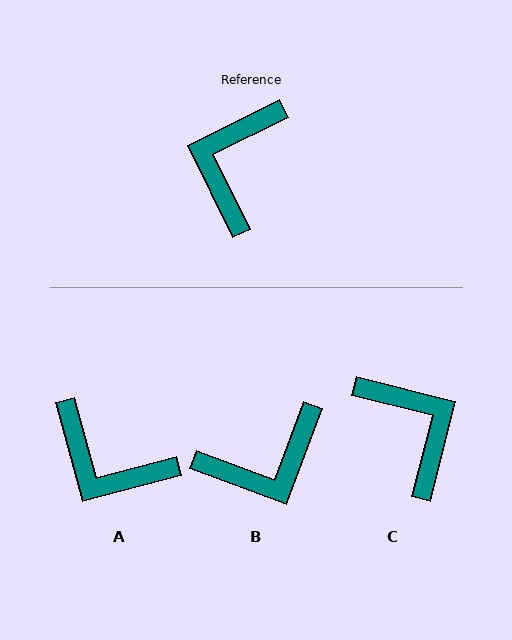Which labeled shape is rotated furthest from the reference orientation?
B, about 133 degrees away.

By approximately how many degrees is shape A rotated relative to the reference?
Approximately 79 degrees counter-clockwise.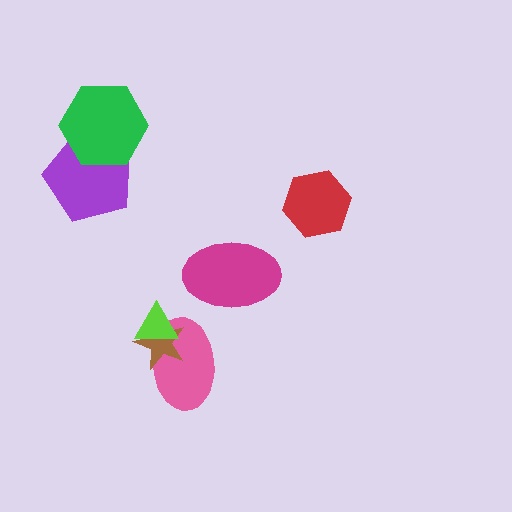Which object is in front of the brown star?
The lime triangle is in front of the brown star.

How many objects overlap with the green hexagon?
1 object overlaps with the green hexagon.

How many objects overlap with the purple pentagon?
1 object overlaps with the purple pentagon.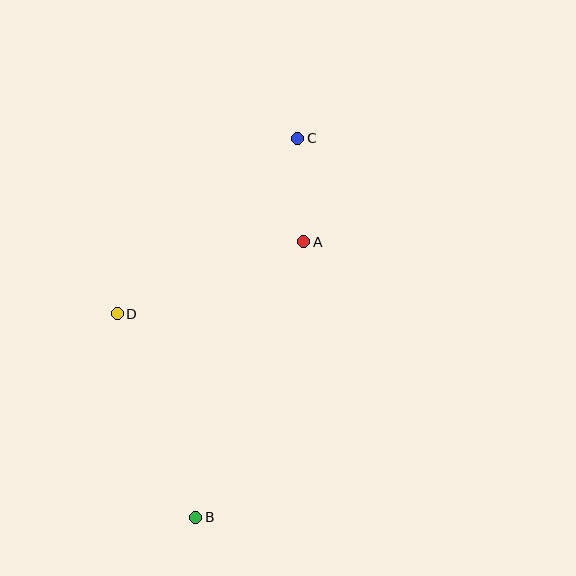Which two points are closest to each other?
Points A and C are closest to each other.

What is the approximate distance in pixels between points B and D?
The distance between B and D is approximately 218 pixels.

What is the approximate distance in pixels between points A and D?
The distance between A and D is approximately 200 pixels.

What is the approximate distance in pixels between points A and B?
The distance between A and B is approximately 296 pixels.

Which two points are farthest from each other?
Points B and C are farthest from each other.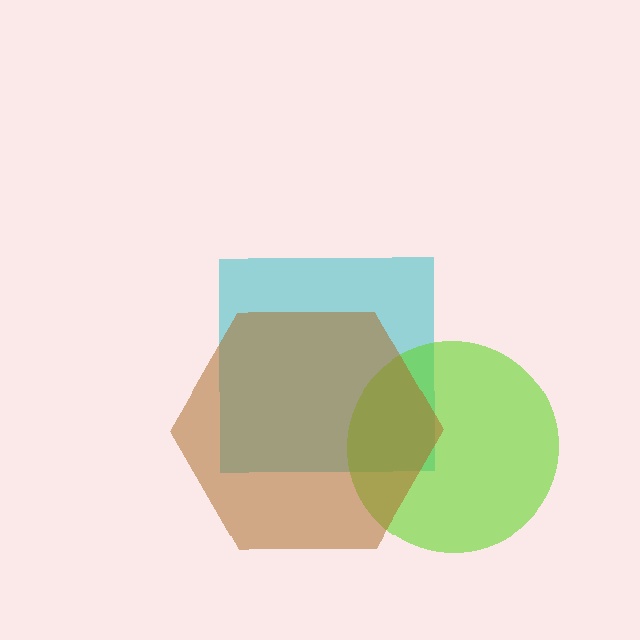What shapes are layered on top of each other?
The layered shapes are: a cyan square, a lime circle, a brown hexagon.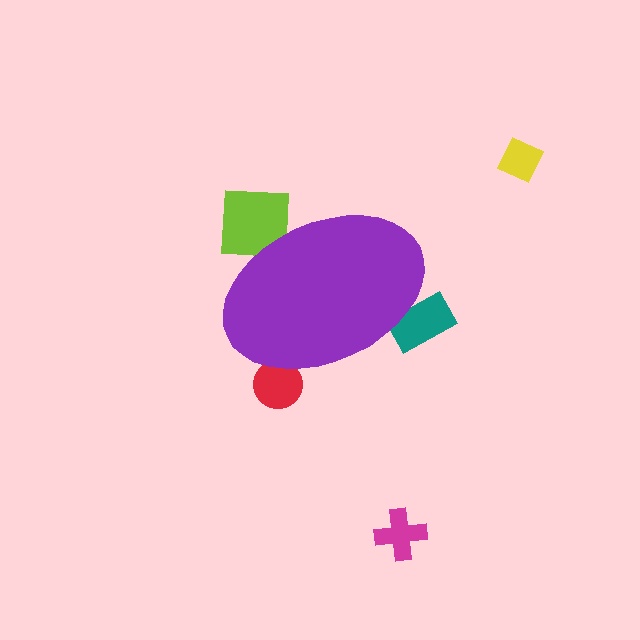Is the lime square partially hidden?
Yes, the lime square is partially hidden behind the purple ellipse.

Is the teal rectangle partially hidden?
Yes, the teal rectangle is partially hidden behind the purple ellipse.